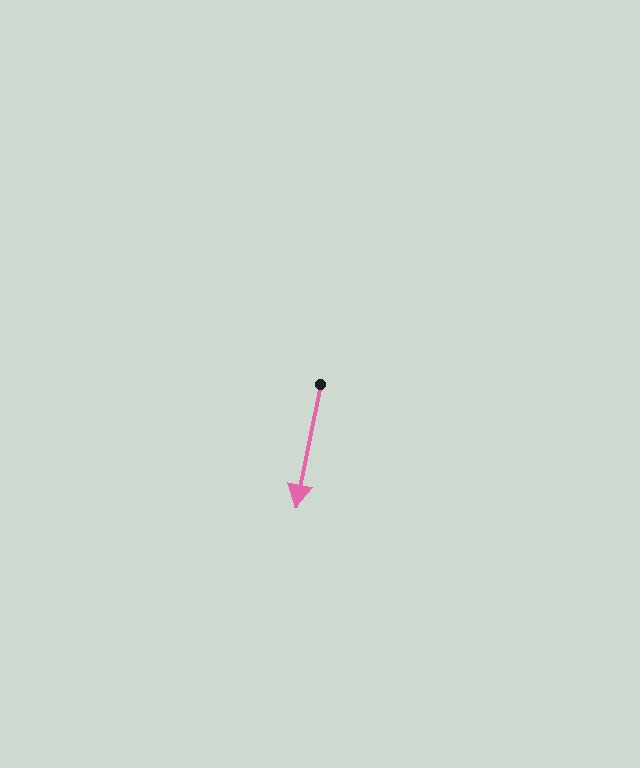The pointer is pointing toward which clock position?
Roughly 6 o'clock.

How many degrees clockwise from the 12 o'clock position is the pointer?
Approximately 191 degrees.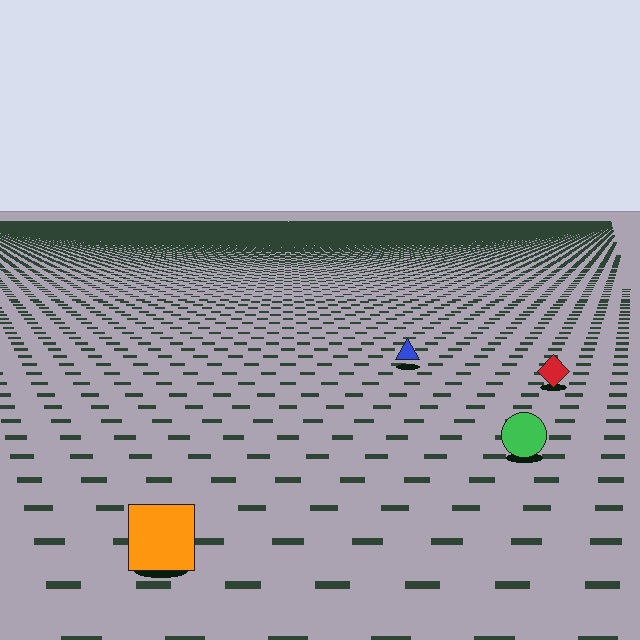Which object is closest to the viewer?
The orange square is closest. The texture marks near it are larger and more spread out.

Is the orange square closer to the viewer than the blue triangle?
Yes. The orange square is closer — you can tell from the texture gradient: the ground texture is coarser near it.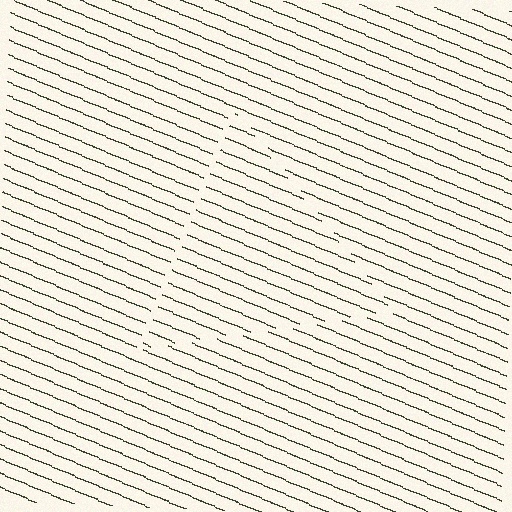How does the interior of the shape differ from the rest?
The interior of the shape contains the same grating, shifted by half a period — the contour is defined by the phase discontinuity where line-ends from the inner and outer gratings abut.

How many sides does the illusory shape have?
3 sides — the line-ends trace a triangle.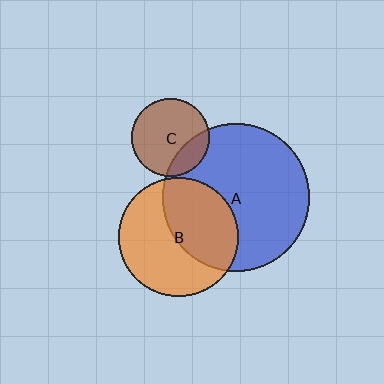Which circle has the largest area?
Circle A (blue).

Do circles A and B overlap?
Yes.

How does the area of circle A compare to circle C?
Approximately 3.6 times.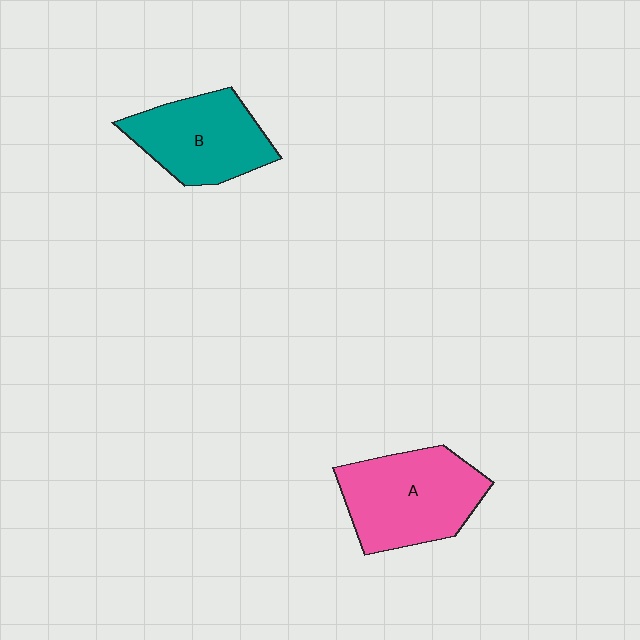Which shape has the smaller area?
Shape B (teal).